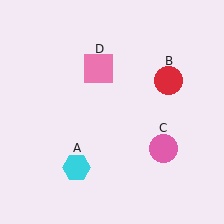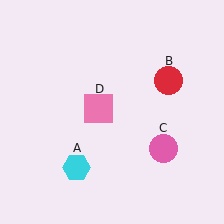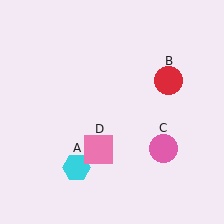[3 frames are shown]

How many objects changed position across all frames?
1 object changed position: pink square (object D).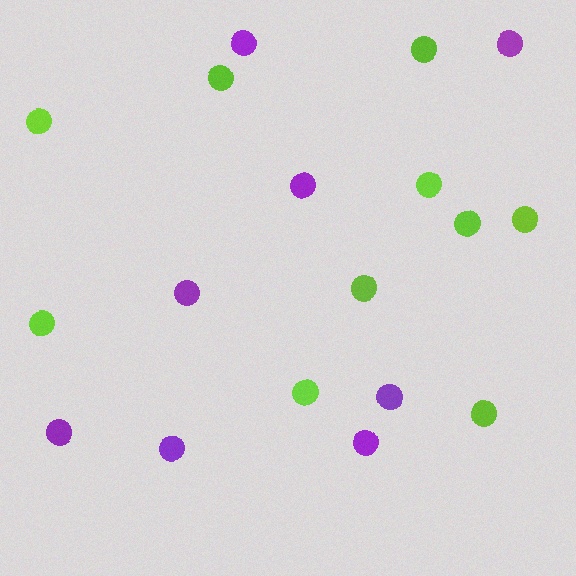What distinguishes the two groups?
There are 2 groups: one group of lime circles (10) and one group of purple circles (8).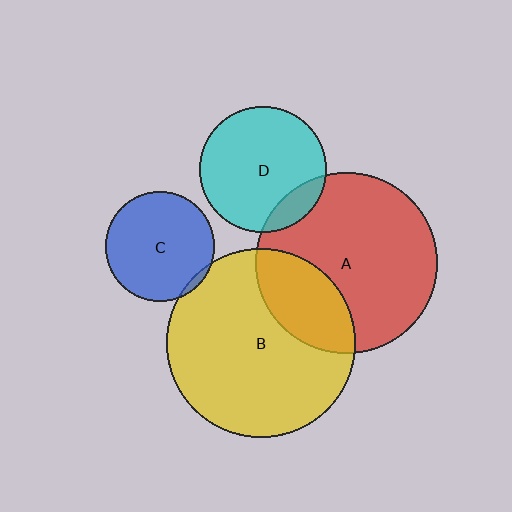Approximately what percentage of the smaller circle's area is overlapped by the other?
Approximately 25%.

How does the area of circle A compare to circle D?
Approximately 2.1 times.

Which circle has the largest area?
Circle B (yellow).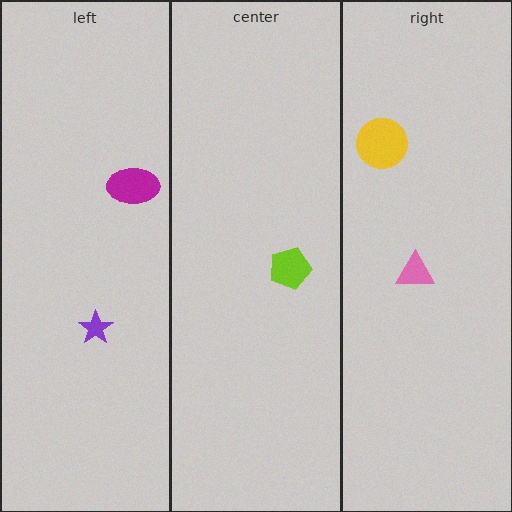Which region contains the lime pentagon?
The center region.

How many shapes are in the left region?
2.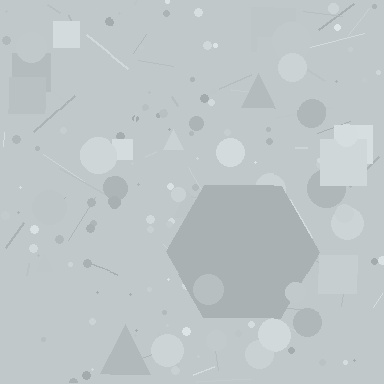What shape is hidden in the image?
A hexagon is hidden in the image.